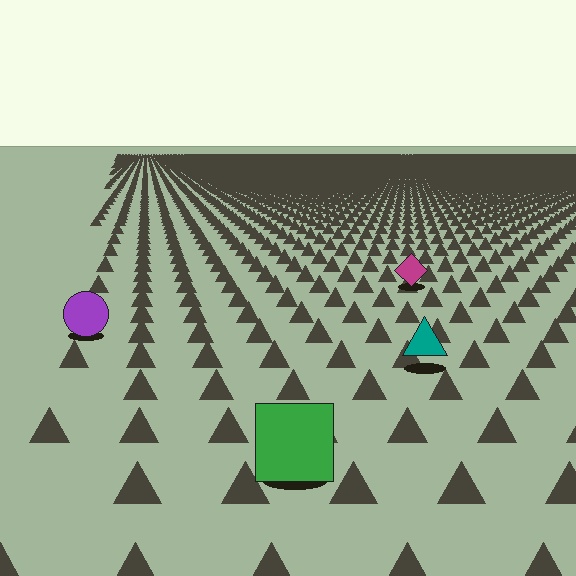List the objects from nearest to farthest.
From nearest to farthest: the green square, the teal triangle, the purple circle, the magenta diamond.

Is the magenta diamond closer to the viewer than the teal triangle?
No. The teal triangle is closer — you can tell from the texture gradient: the ground texture is coarser near it.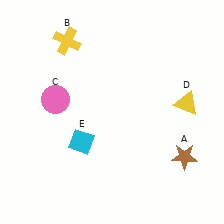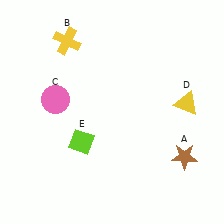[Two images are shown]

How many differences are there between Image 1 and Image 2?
There is 1 difference between the two images.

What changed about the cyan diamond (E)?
In Image 1, E is cyan. In Image 2, it changed to lime.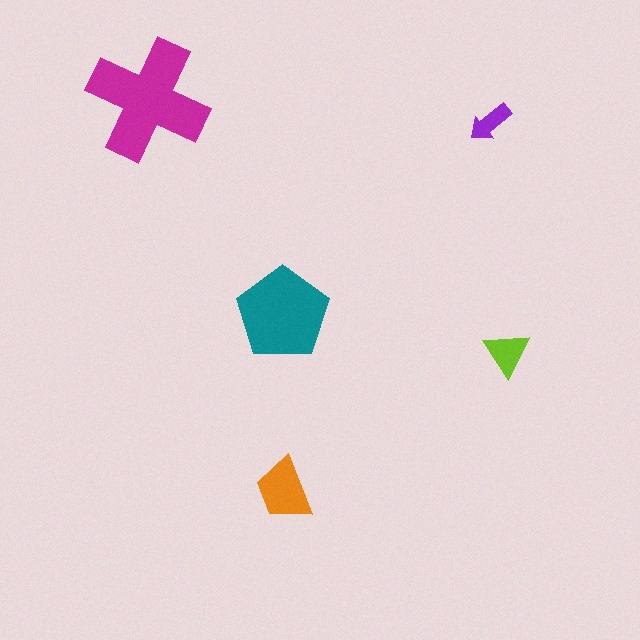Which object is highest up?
The magenta cross is topmost.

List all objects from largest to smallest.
The magenta cross, the teal pentagon, the orange trapezoid, the lime triangle, the purple arrow.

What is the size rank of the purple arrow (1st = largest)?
5th.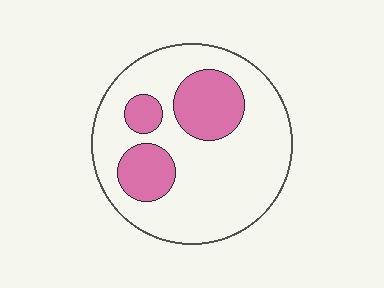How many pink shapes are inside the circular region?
3.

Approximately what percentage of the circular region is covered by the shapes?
Approximately 25%.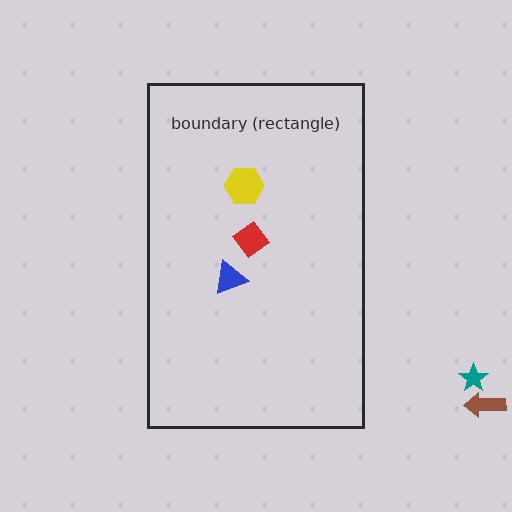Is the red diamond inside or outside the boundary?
Inside.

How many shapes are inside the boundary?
3 inside, 2 outside.